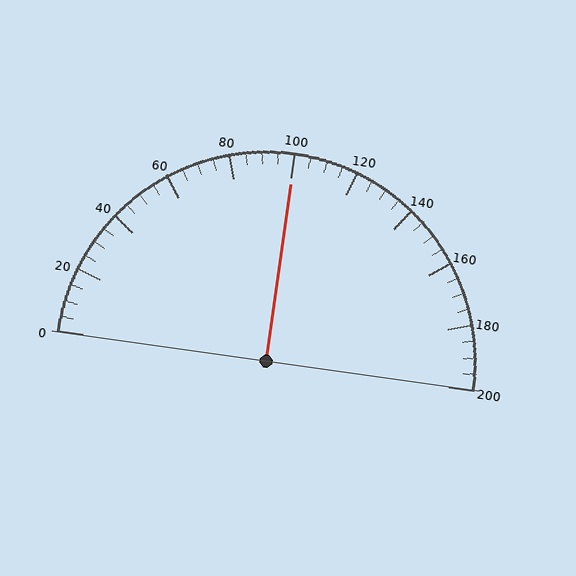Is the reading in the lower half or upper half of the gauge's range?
The reading is in the upper half of the range (0 to 200).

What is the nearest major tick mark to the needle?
The nearest major tick mark is 100.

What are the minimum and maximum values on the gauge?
The gauge ranges from 0 to 200.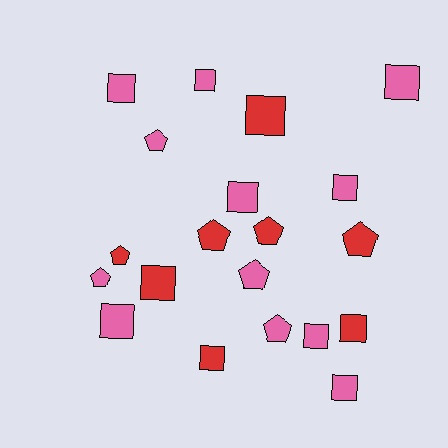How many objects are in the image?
There are 20 objects.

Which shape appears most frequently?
Square, with 12 objects.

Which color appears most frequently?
Pink, with 12 objects.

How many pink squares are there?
There are 8 pink squares.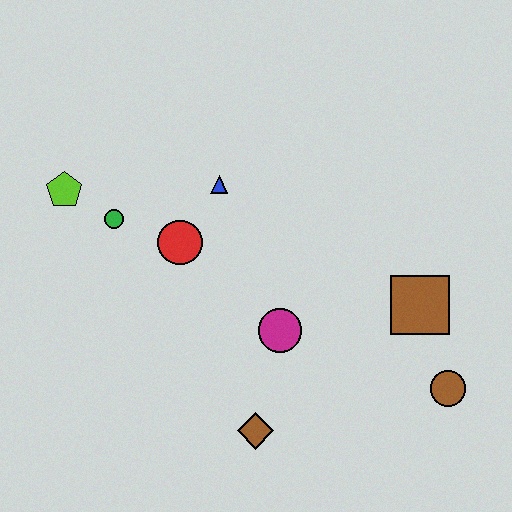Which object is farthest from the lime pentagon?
The brown circle is farthest from the lime pentagon.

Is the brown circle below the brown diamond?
No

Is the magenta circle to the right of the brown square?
No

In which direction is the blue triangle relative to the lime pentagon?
The blue triangle is to the right of the lime pentagon.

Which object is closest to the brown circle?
The brown square is closest to the brown circle.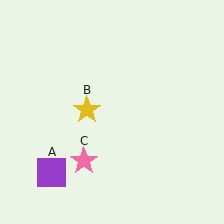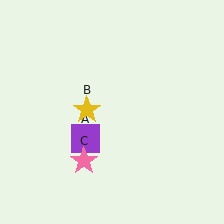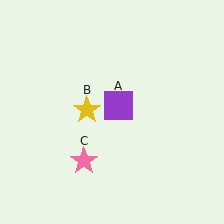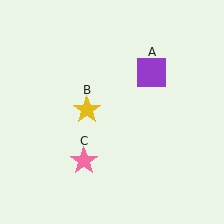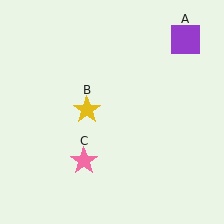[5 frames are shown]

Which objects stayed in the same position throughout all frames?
Yellow star (object B) and pink star (object C) remained stationary.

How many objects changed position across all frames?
1 object changed position: purple square (object A).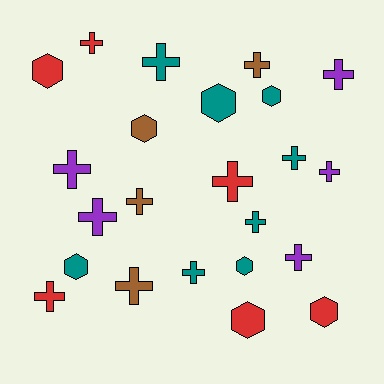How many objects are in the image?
There are 23 objects.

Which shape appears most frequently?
Cross, with 15 objects.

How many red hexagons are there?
There are 3 red hexagons.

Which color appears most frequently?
Teal, with 8 objects.